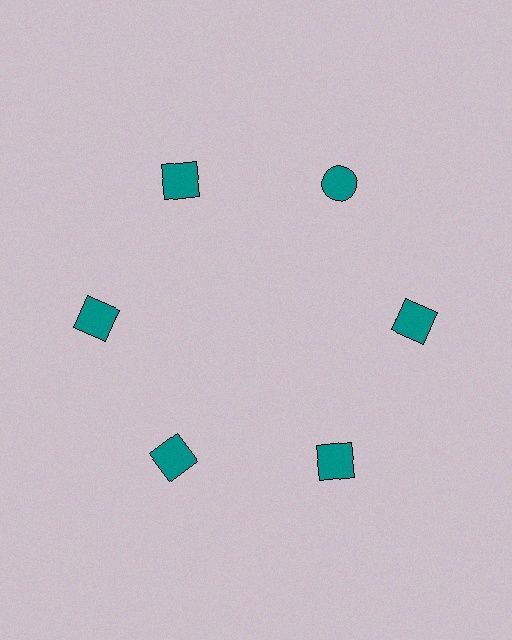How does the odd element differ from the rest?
It has a different shape: circle instead of square.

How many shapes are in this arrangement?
There are 6 shapes arranged in a ring pattern.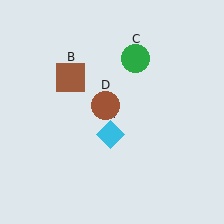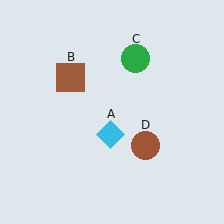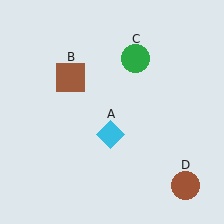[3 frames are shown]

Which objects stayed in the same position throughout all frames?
Cyan diamond (object A) and brown square (object B) and green circle (object C) remained stationary.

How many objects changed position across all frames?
1 object changed position: brown circle (object D).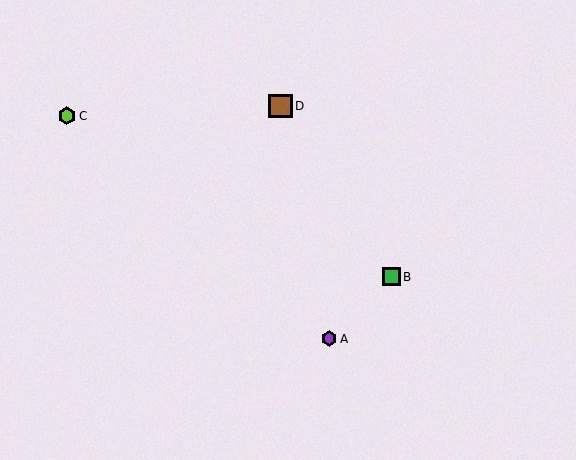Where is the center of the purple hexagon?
The center of the purple hexagon is at (329, 339).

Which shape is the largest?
The brown square (labeled D) is the largest.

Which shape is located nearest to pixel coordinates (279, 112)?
The brown square (labeled D) at (281, 106) is nearest to that location.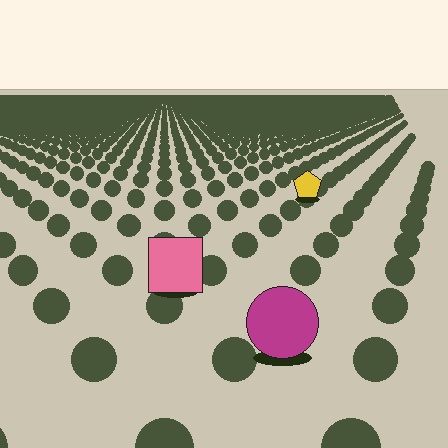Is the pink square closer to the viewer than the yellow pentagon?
Yes. The pink square is closer — you can tell from the texture gradient: the ground texture is coarser near it.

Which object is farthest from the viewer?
The yellow pentagon is farthest from the viewer. It appears smaller and the ground texture around it is denser.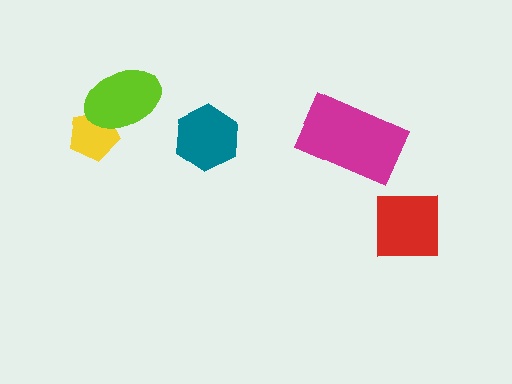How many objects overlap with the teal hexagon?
0 objects overlap with the teal hexagon.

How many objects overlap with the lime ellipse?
1 object overlaps with the lime ellipse.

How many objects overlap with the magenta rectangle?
0 objects overlap with the magenta rectangle.